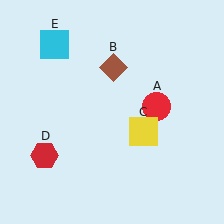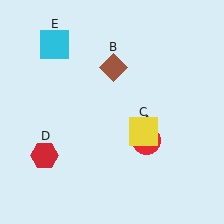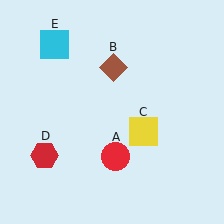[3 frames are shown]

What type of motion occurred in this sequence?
The red circle (object A) rotated clockwise around the center of the scene.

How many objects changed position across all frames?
1 object changed position: red circle (object A).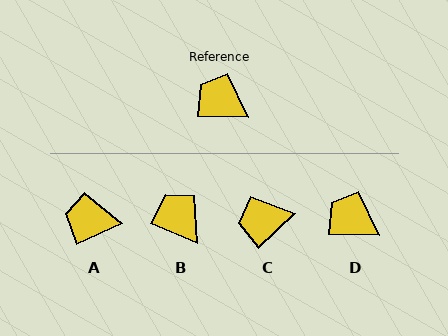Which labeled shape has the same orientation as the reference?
D.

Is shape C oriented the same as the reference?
No, it is off by about 44 degrees.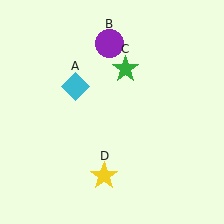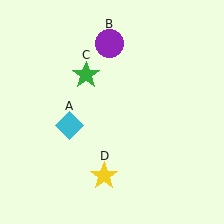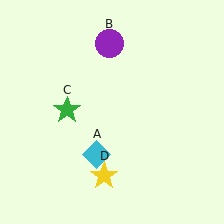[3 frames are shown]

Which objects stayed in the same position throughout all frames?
Purple circle (object B) and yellow star (object D) remained stationary.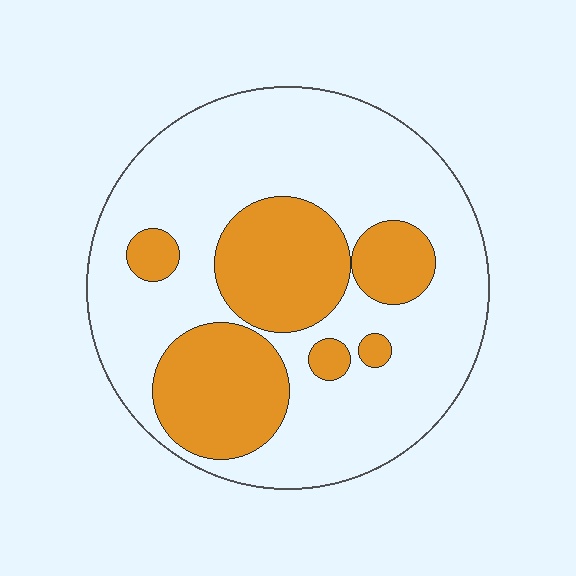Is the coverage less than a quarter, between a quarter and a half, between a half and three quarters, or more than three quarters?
Between a quarter and a half.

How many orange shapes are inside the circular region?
6.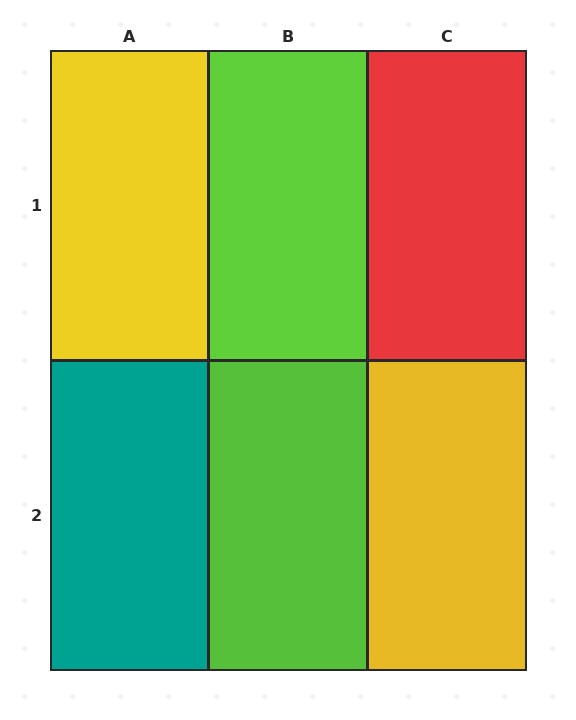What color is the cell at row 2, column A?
Teal.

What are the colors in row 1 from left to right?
Yellow, lime, red.